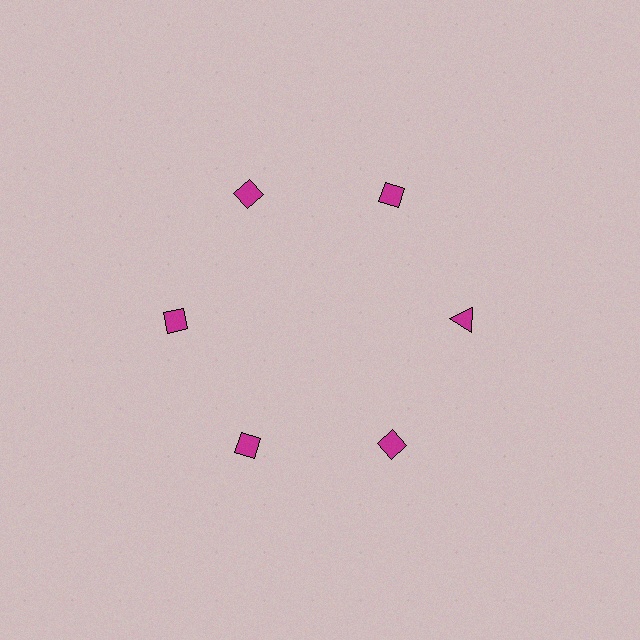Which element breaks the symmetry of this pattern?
The magenta triangle at roughly the 3 o'clock position breaks the symmetry. All other shapes are magenta diamonds.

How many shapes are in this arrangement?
There are 6 shapes arranged in a ring pattern.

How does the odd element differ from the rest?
It has a different shape: triangle instead of diamond.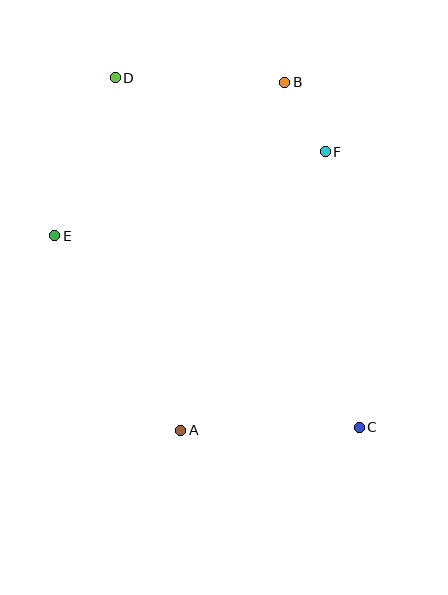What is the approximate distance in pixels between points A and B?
The distance between A and B is approximately 363 pixels.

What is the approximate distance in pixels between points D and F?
The distance between D and F is approximately 222 pixels.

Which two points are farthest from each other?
Points C and D are farthest from each other.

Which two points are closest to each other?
Points B and F are closest to each other.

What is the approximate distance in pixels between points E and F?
The distance between E and F is approximately 283 pixels.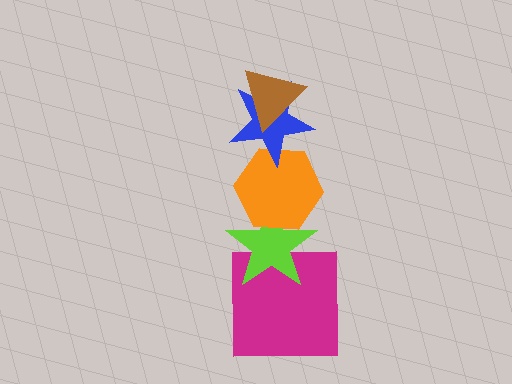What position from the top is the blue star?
The blue star is 2nd from the top.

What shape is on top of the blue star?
The brown triangle is on top of the blue star.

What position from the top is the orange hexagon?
The orange hexagon is 3rd from the top.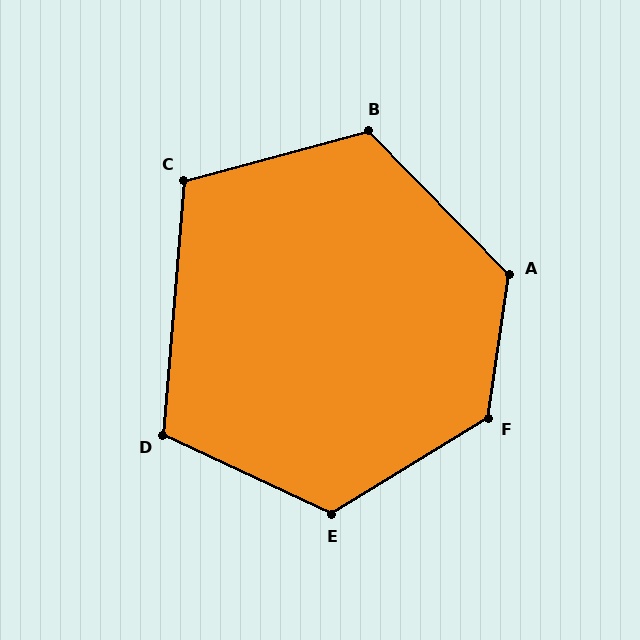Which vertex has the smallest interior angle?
C, at approximately 110 degrees.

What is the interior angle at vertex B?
Approximately 120 degrees (obtuse).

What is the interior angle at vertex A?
Approximately 127 degrees (obtuse).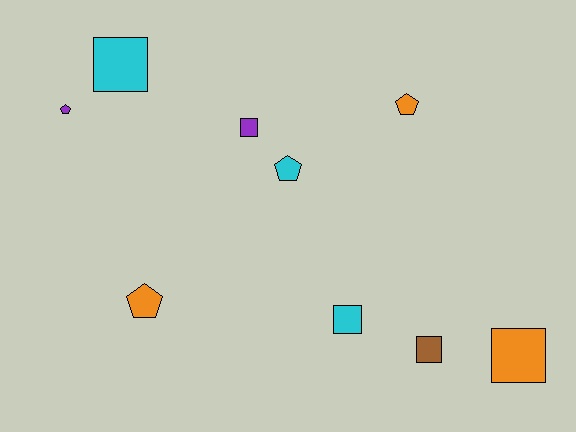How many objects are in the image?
There are 9 objects.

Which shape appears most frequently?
Square, with 5 objects.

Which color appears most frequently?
Orange, with 3 objects.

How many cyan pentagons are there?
There is 1 cyan pentagon.